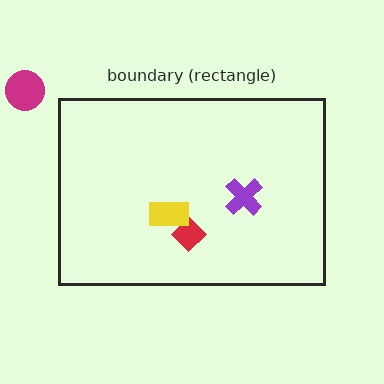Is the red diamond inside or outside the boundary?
Inside.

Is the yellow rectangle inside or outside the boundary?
Inside.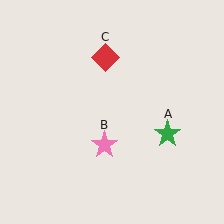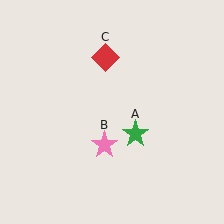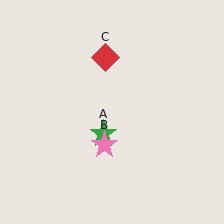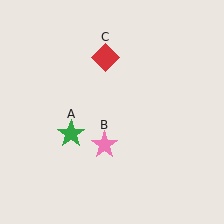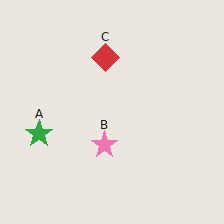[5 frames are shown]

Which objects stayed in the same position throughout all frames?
Pink star (object B) and red diamond (object C) remained stationary.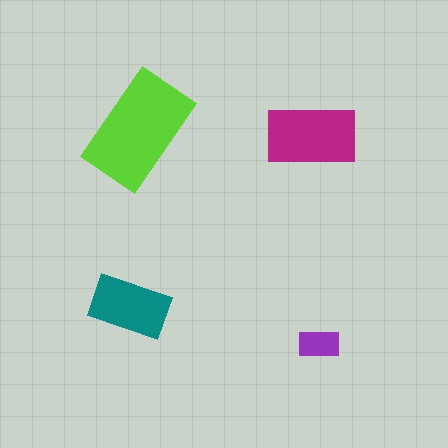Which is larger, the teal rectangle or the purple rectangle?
The teal one.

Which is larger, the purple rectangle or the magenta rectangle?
The magenta one.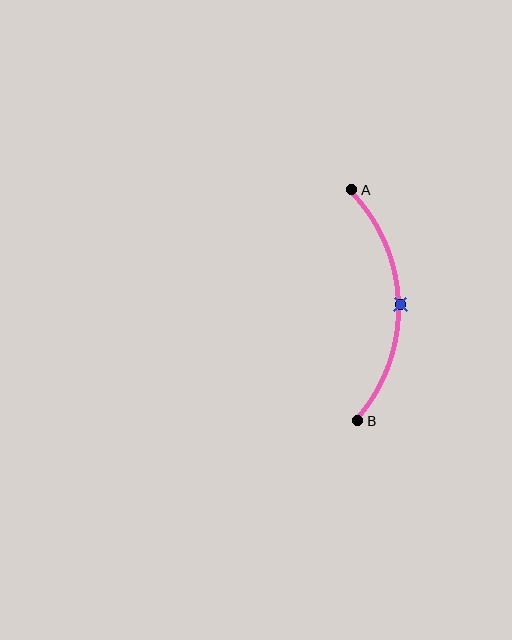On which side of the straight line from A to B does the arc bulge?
The arc bulges to the right of the straight line connecting A and B.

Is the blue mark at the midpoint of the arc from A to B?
Yes. The blue mark lies on the arc at equal arc-length from both A and B — it is the arc midpoint.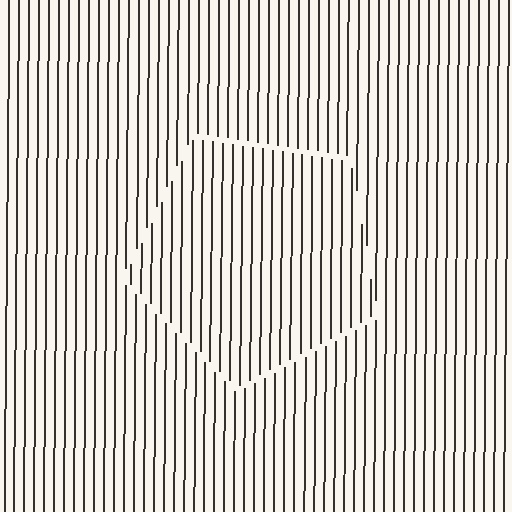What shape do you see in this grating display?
An illusory pentagon. The interior of the shape contains the same grating, shifted by half a period — the contour is defined by the phase discontinuity where line-ends from the inner and outer gratings abut.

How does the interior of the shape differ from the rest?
The interior of the shape contains the same grating, shifted by half a period — the contour is defined by the phase discontinuity where line-ends from the inner and outer gratings abut.